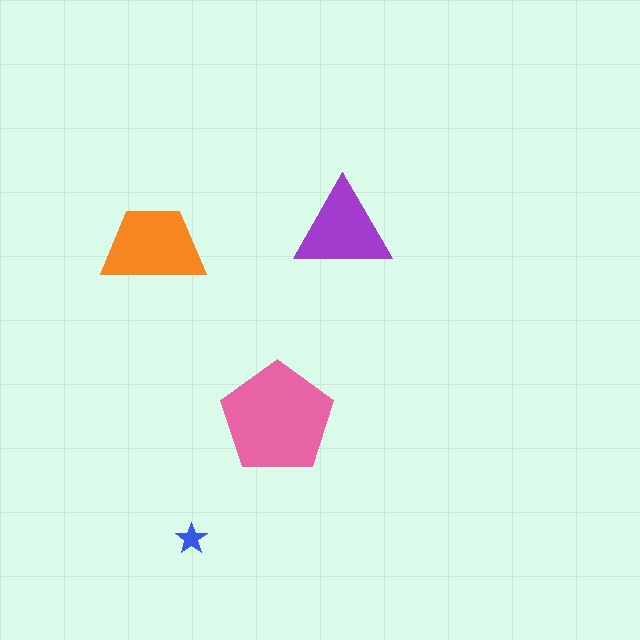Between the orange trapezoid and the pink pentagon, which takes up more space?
The pink pentagon.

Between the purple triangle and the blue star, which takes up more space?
The purple triangle.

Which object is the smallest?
The blue star.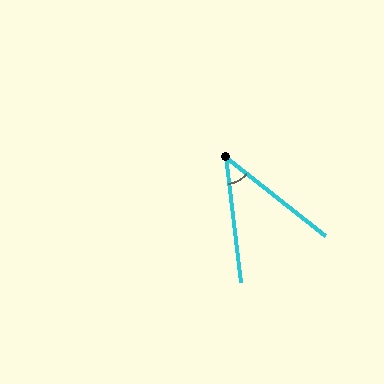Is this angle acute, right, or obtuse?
It is acute.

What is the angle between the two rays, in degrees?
Approximately 45 degrees.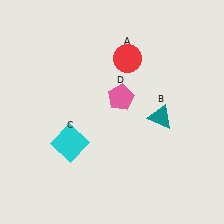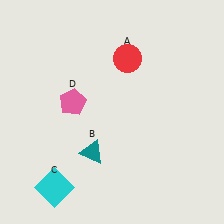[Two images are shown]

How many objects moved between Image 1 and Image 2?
3 objects moved between the two images.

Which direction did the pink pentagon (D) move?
The pink pentagon (D) moved left.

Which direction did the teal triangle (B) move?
The teal triangle (B) moved left.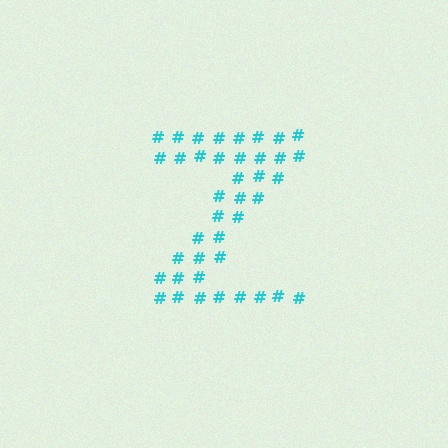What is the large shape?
The large shape is the letter Z.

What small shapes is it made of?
It is made of small hash symbols.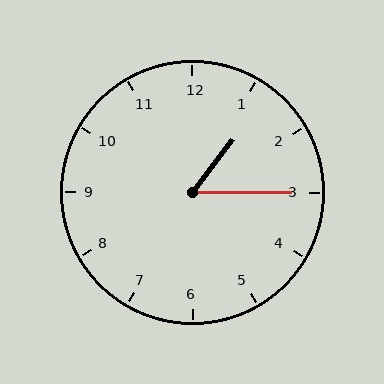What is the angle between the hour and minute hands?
Approximately 52 degrees.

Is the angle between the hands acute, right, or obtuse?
It is acute.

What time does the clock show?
1:15.